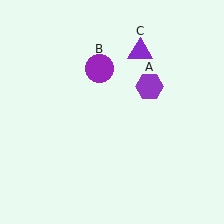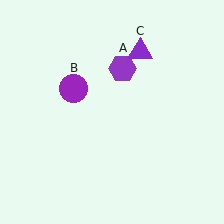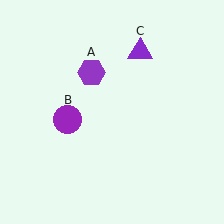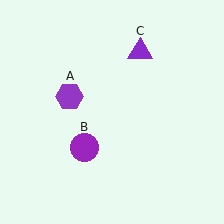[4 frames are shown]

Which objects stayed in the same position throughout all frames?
Purple triangle (object C) remained stationary.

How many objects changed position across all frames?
2 objects changed position: purple hexagon (object A), purple circle (object B).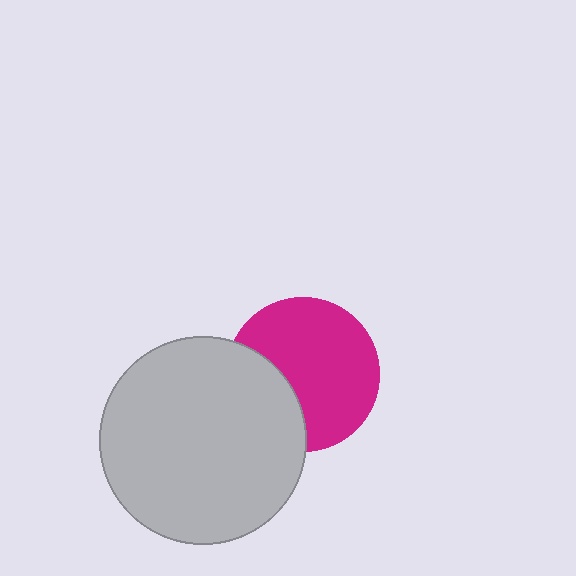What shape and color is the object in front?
The object in front is a light gray circle.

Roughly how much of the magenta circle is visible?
Most of it is visible (roughly 69%).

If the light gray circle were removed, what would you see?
You would see the complete magenta circle.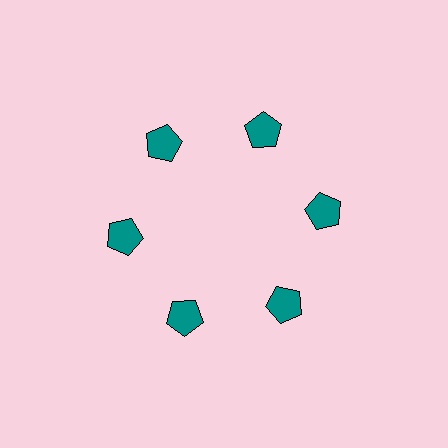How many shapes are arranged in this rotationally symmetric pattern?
There are 6 shapes, arranged in 6 groups of 1.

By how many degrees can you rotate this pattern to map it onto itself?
The pattern maps onto itself every 60 degrees of rotation.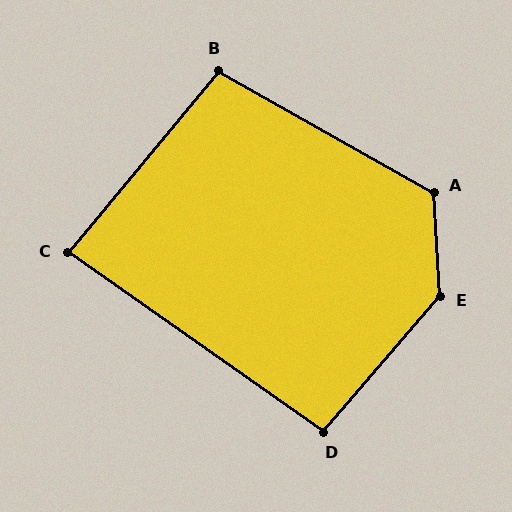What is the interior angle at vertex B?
Approximately 100 degrees (obtuse).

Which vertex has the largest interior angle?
E, at approximately 136 degrees.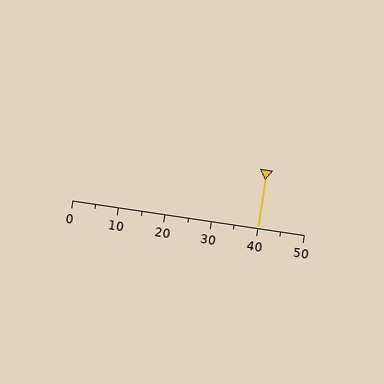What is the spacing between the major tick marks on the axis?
The major ticks are spaced 10 apart.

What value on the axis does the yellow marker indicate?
The marker indicates approximately 40.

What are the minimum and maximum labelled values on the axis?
The axis runs from 0 to 50.